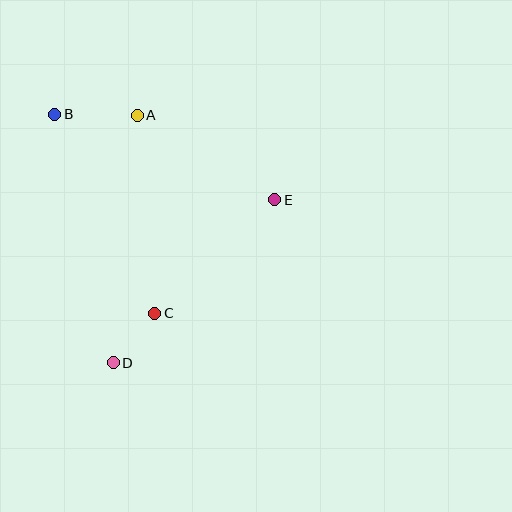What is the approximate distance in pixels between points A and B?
The distance between A and B is approximately 82 pixels.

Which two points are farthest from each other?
Points B and D are farthest from each other.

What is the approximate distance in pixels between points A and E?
The distance between A and E is approximately 162 pixels.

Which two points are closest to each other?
Points C and D are closest to each other.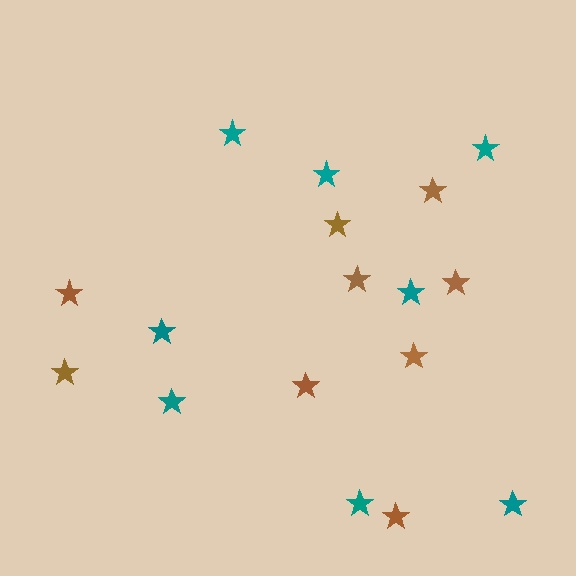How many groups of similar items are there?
There are 2 groups: one group of teal stars (8) and one group of brown stars (9).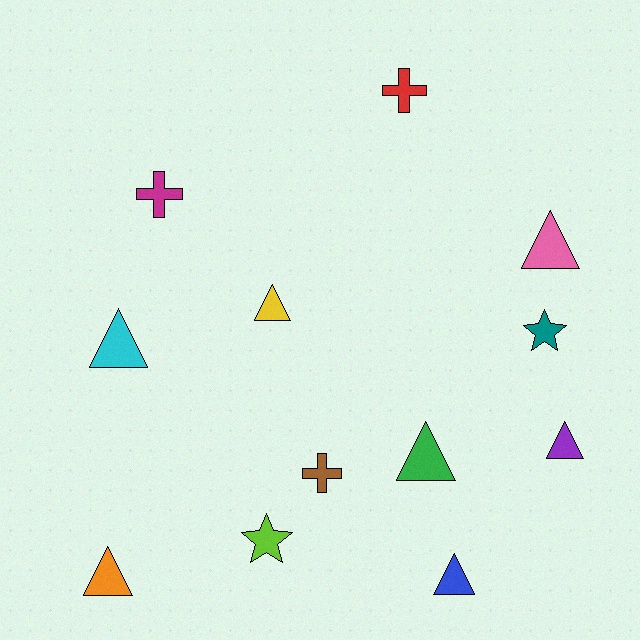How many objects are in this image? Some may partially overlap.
There are 12 objects.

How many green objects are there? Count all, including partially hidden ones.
There is 1 green object.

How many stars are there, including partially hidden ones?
There are 2 stars.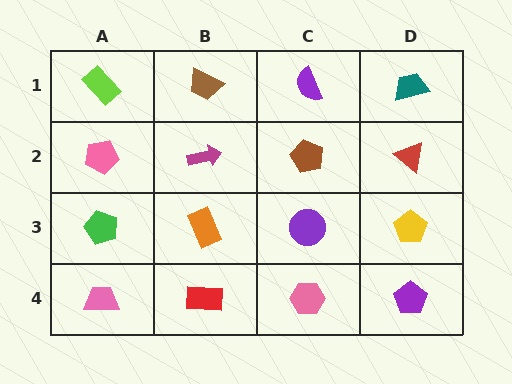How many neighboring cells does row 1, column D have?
2.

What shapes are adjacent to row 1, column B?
A magenta arrow (row 2, column B), a lime rectangle (row 1, column A), a purple semicircle (row 1, column C).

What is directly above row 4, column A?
A green pentagon.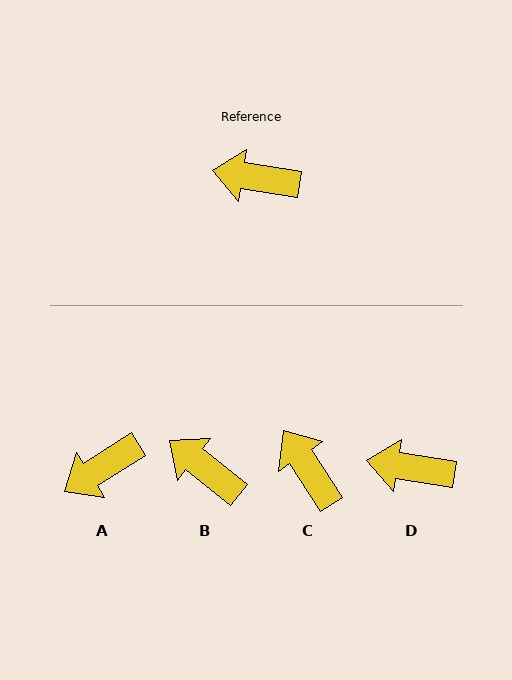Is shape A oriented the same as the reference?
No, it is off by about 41 degrees.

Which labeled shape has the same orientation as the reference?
D.